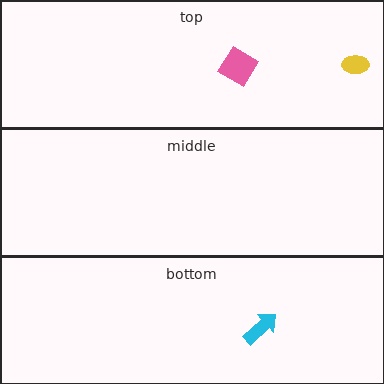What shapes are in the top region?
The yellow ellipse, the pink diamond.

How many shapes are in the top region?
2.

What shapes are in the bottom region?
The cyan arrow.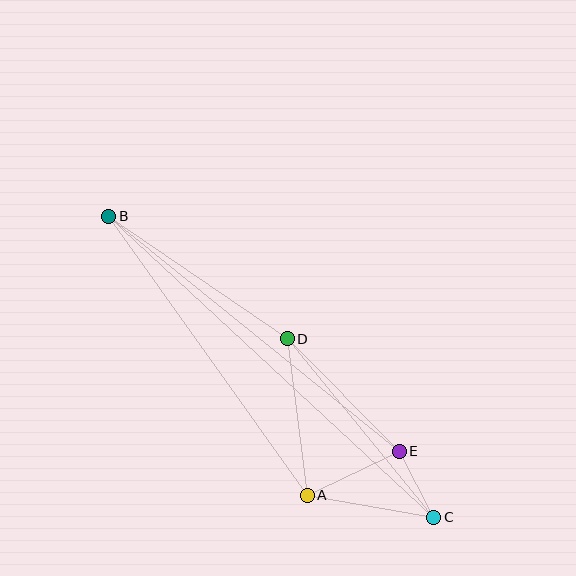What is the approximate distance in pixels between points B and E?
The distance between B and E is approximately 374 pixels.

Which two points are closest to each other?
Points C and E are closest to each other.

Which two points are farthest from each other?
Points B and C are farthest from each other.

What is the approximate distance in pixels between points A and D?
The distance between A and D is approximately 158 pixels.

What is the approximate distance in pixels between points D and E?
The distance between D and E is approximately 159 pixels.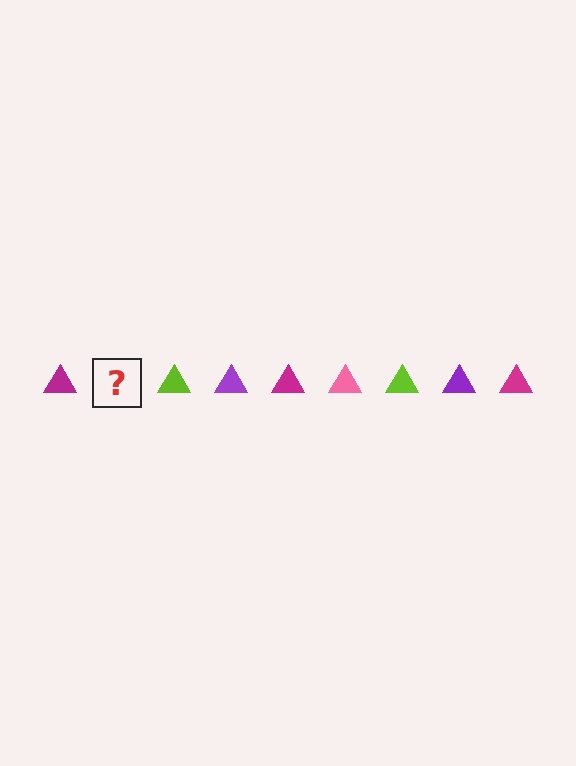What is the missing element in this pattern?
The missing element is a pink triangle.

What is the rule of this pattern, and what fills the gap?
The rule is that the pattern cycles through magenta, pink, lime, purple triangles. The gap should be filled with a pink triangle.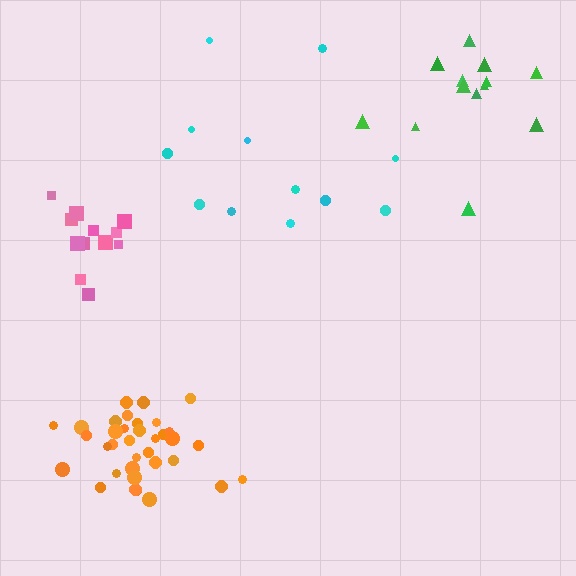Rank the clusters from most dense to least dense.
orange, pink, green, cyan.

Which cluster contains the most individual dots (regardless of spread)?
Orange (35).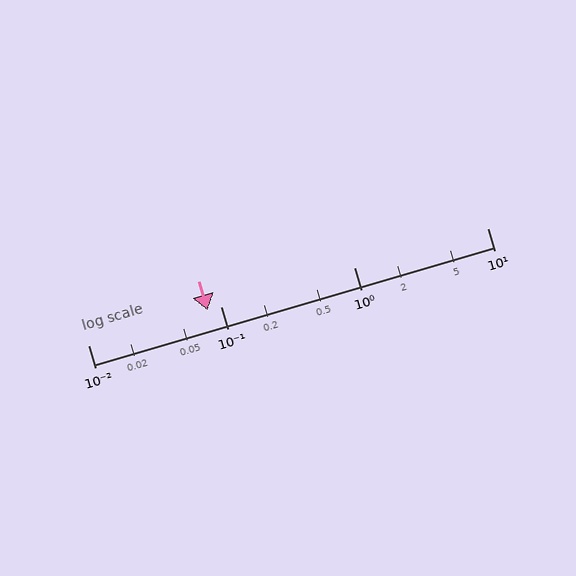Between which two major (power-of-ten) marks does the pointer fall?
The pointer is between 0.01 and 0.1.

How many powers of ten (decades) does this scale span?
The scale spans 3 decades, from 0.01 to 10.